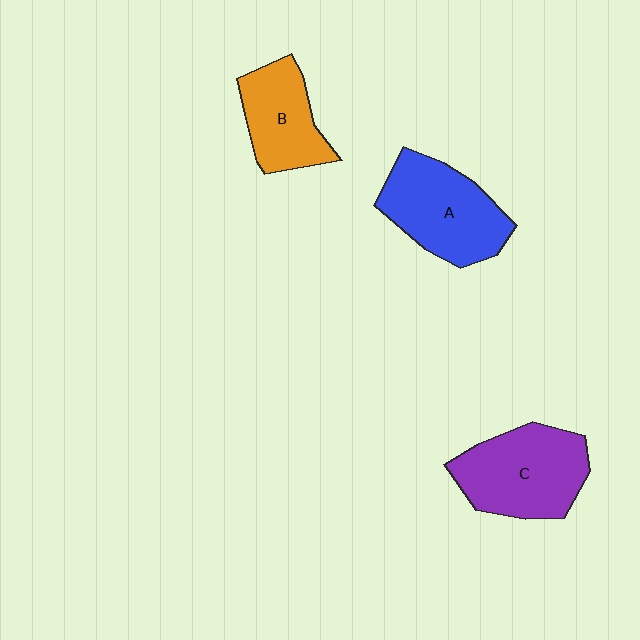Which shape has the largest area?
Shape C (purple).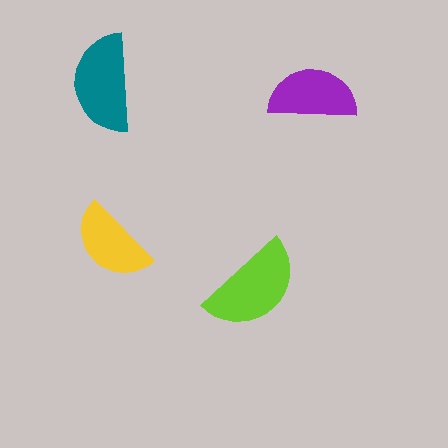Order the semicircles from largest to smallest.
the lime one, the teal one, the purple one, the yellow one.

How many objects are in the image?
There are 4 objects in the image.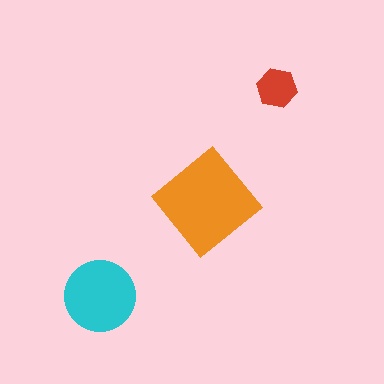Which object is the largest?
The orange diamond.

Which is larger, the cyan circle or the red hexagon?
The cyan circle.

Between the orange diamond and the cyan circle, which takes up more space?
The orange diamond.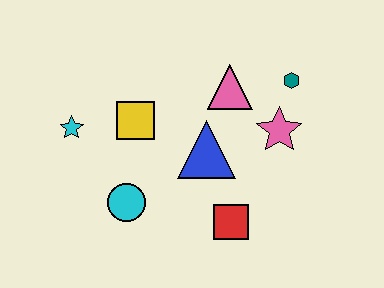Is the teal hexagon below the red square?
No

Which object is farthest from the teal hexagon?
The cyan star is farthest from the teal hexagon.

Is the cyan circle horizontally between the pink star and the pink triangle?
No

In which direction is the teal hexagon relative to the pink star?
The teal hexagon is above the pink star.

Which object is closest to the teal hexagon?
The pink star is closest to the teal hexagon.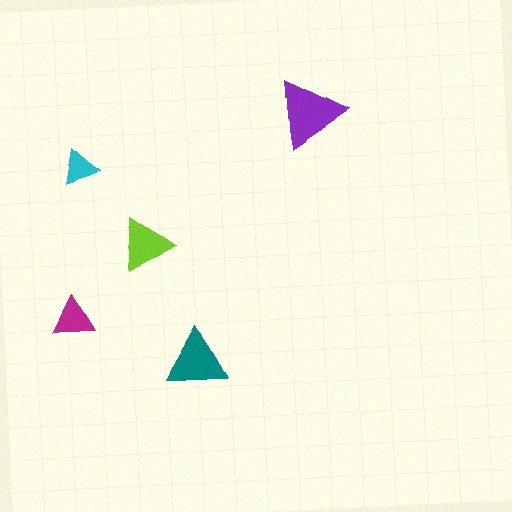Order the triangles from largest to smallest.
the purple one, the teal one, the lime one, the magenta one, the cyan one.